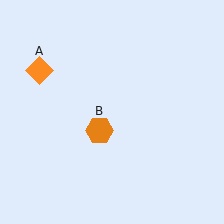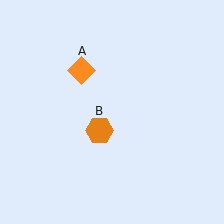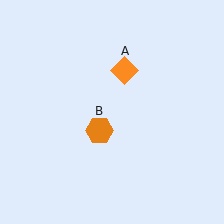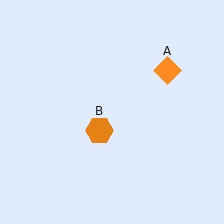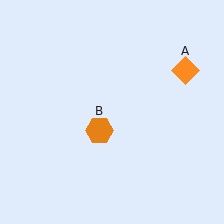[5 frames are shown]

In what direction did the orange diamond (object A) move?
The orange diamond (object A) moved right.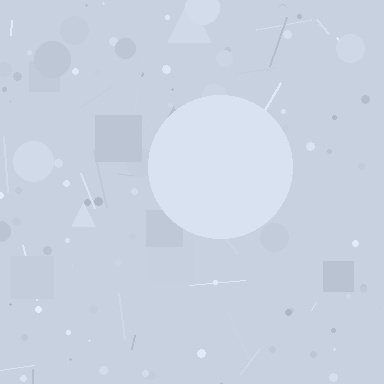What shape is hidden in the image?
A circle is hidden in the image.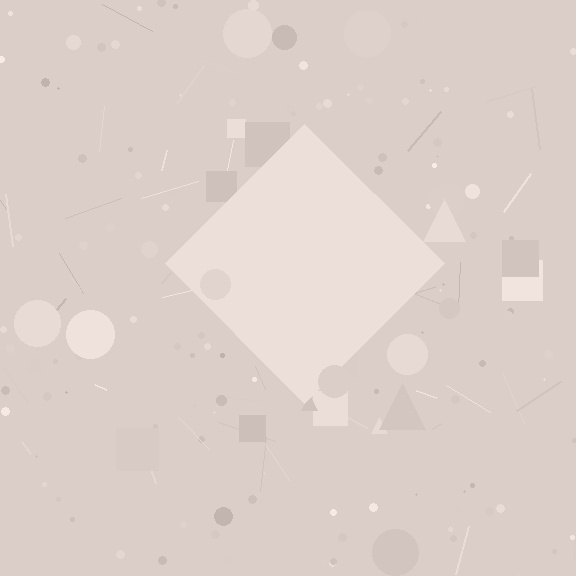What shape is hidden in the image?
A diamond is hidden in the image.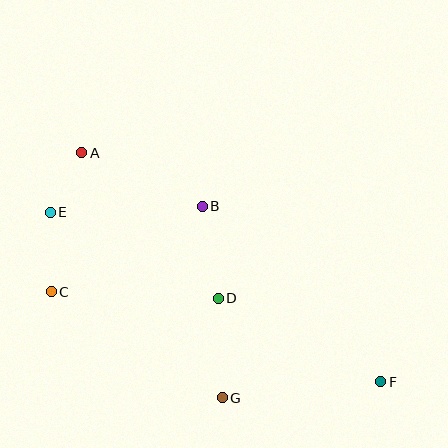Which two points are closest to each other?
Points A and E are closest to each other.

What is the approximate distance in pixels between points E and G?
The distance between E and G is approximately 253 pixels.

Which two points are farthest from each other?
Points A and F are farthest from each other.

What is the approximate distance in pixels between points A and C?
The distance between A and C is approximately 142 pixels.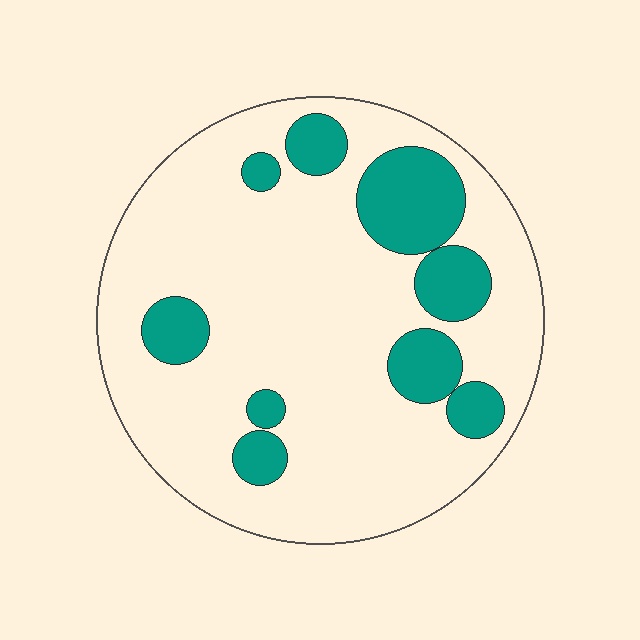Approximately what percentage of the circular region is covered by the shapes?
Approximately 20%.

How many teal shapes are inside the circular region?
9.